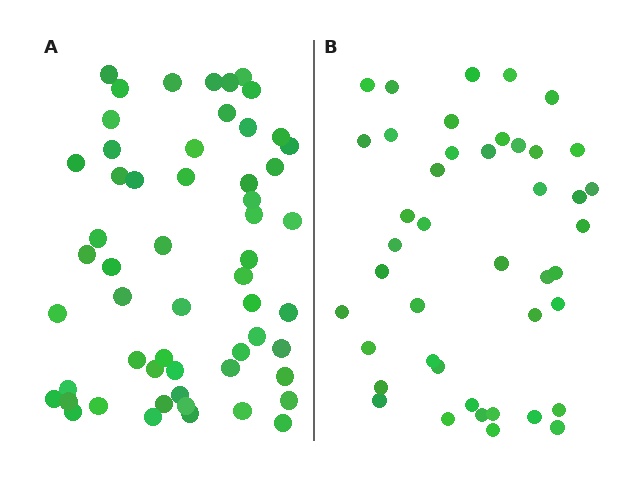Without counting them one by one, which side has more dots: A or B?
Region A (the left region) has more dots.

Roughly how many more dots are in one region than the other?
Region A has approximately 15 more dots than region B.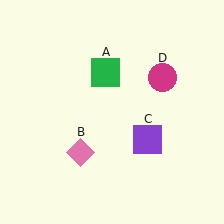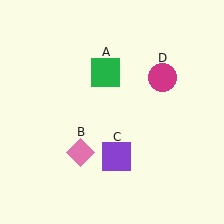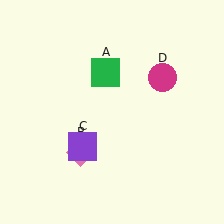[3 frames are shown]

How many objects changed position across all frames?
1 object changed position: purple square (object C).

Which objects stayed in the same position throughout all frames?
Green square (object A) and pink diamond (object B) and magenta circle (object D) remained stationary.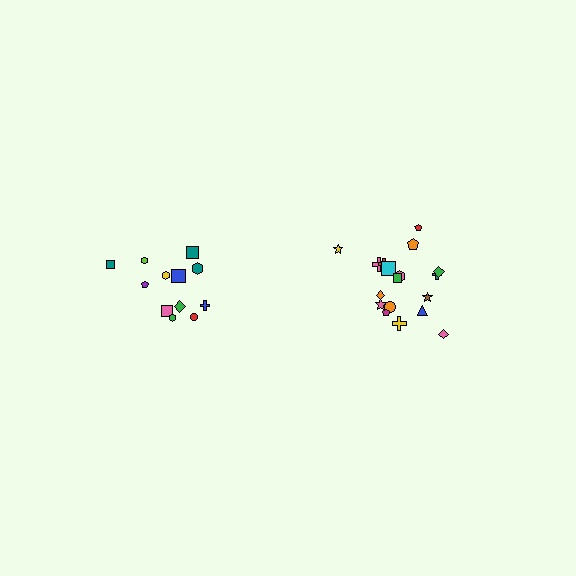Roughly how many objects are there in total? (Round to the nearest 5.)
Roughly 30 objects in total.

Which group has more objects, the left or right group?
The right group.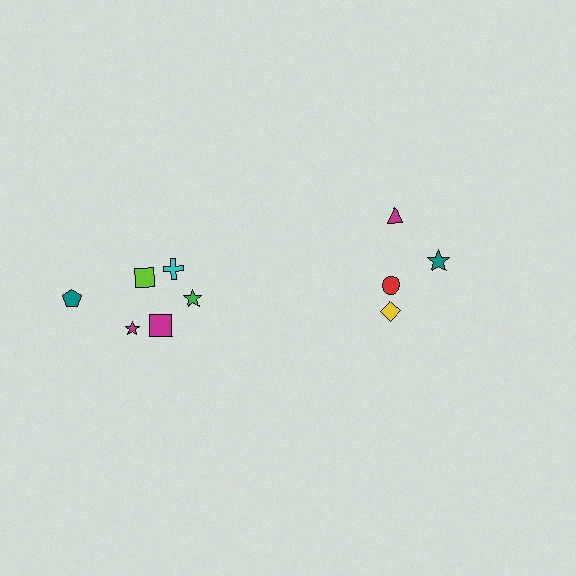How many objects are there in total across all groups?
There are 10 objects.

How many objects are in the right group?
There are 4 objects.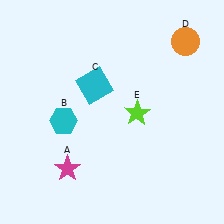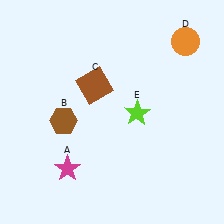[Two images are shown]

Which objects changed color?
B changed from cyan to brown. C changed from cyan to brown.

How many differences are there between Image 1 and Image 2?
There are 2 differences between the two images.